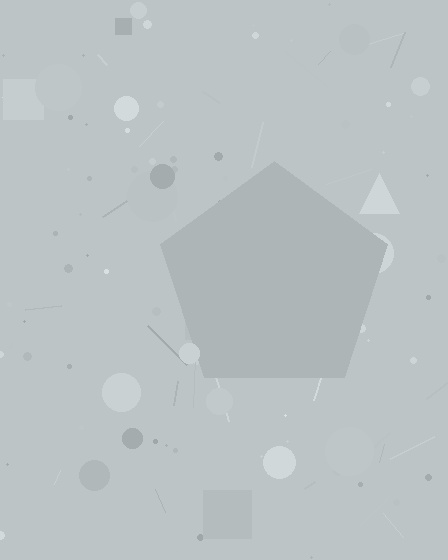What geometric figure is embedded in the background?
A pentagon is embedded in the background.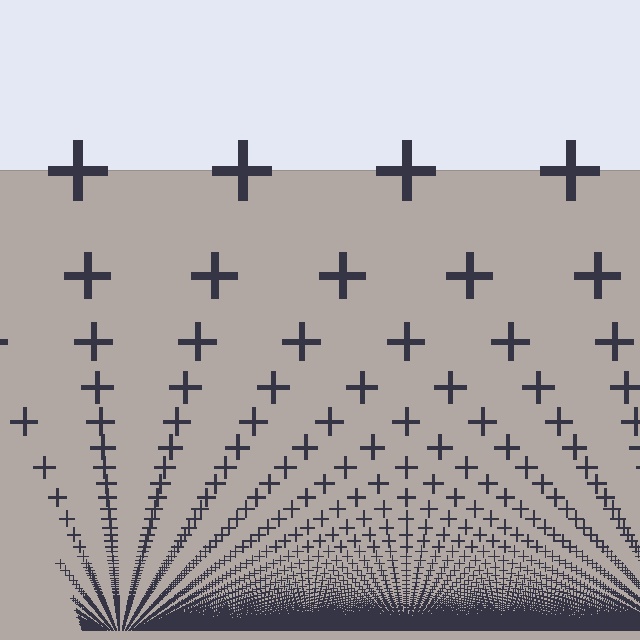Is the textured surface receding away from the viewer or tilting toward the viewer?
The surface appears to tilt toward the viewer. Texture elements get larger and sparser toward the top.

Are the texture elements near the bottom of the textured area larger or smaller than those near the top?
Smaller. The gradient is inverted — elements near the bottom are smaller and denser.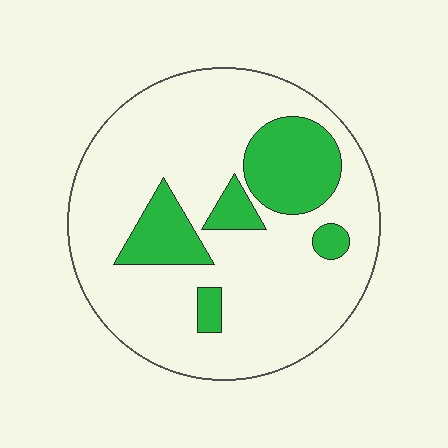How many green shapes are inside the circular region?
5.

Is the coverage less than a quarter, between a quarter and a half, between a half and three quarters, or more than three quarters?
Less than a quarter.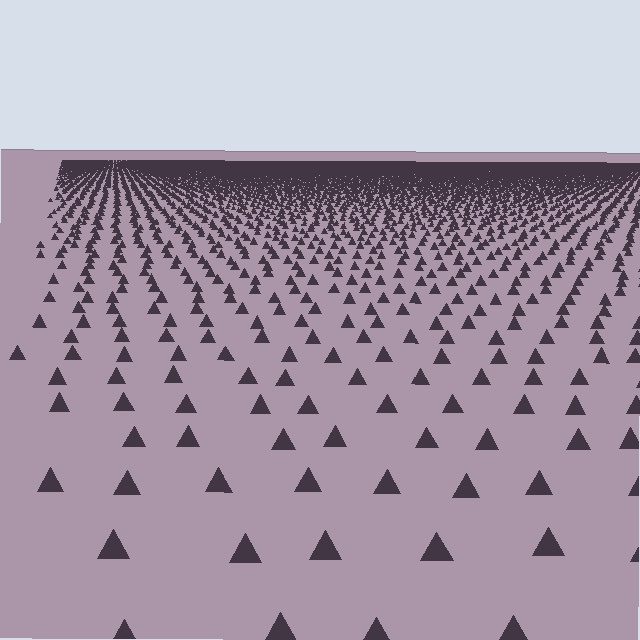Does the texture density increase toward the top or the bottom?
Density increases toward the top.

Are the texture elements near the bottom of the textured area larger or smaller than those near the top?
Larger. Near the bottom, elements are closer to the viewer and appear at a bigger on-screen size.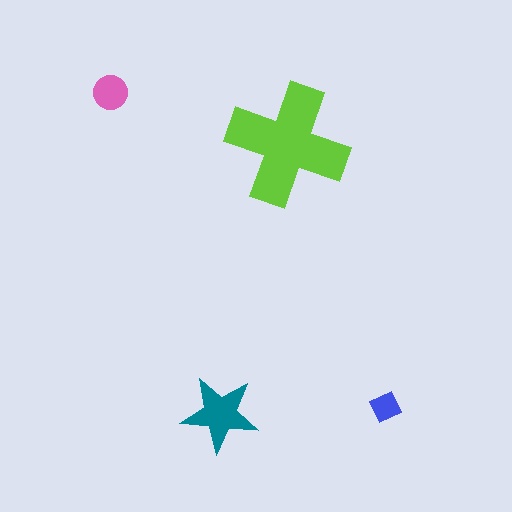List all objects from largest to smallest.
The lime cross, the teal star, the pink circle, the blue diamond.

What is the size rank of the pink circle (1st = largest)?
3rd.